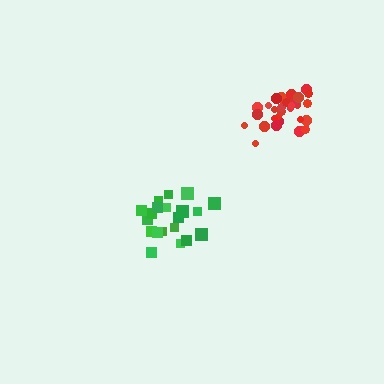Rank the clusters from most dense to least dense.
red, green.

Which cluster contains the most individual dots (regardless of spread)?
Red (29).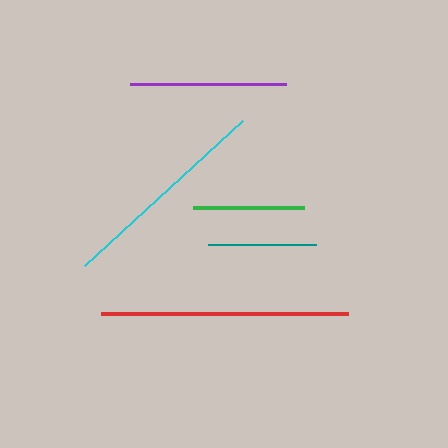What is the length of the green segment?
The green segment is approximately 111 pixels long.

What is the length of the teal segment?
The teal segment is approximately 108 pixels long.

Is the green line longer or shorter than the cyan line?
The cyan line is longer than the green line.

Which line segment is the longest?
The red line is the longest at approximately 247 pixels.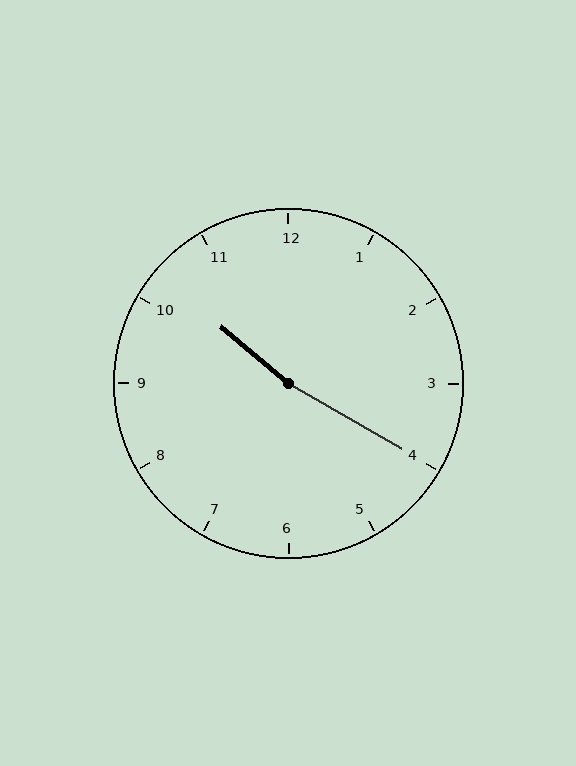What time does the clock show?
10:20.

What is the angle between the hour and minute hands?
Approximately 170 degrees.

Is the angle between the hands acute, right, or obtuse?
It is obtuse.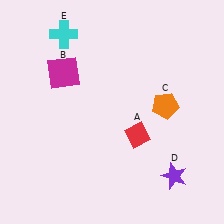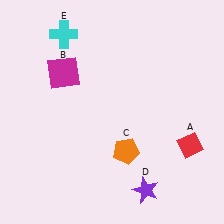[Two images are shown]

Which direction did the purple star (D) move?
The purple star (D) moved left.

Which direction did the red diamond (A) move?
The red diamond (A) moved right.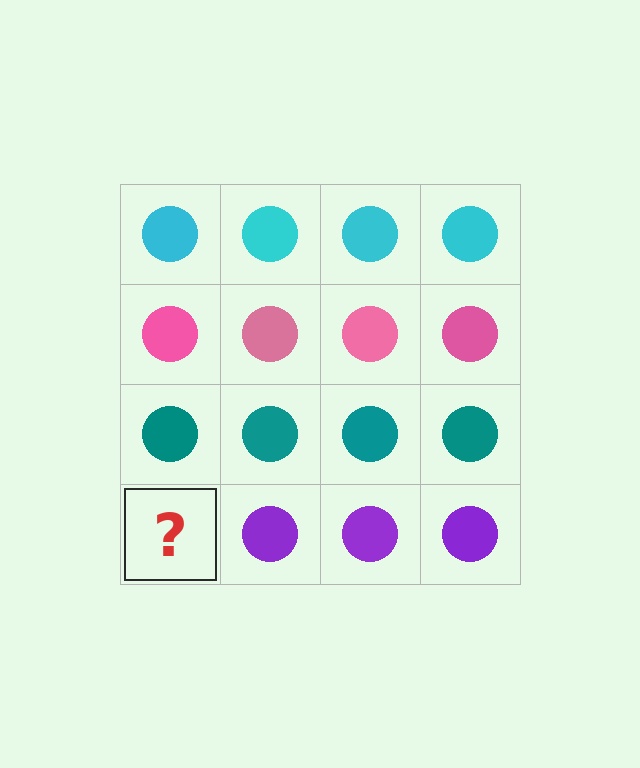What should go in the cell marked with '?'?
The missing cell should contain a purple circle.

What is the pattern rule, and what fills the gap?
The rule is that each row has a consistent color. The gap should be filled with a purple circle.